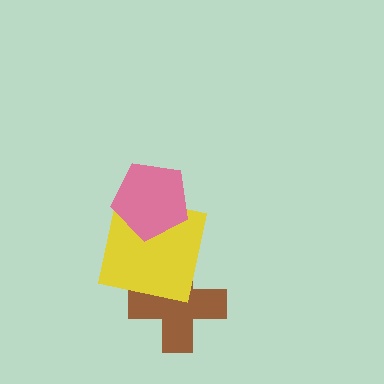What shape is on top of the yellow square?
The pink pentagon is on top of the yellow square.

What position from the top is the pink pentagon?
The pink pentagon is 1st from the top.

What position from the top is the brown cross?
The brown cross is 3rd from the top.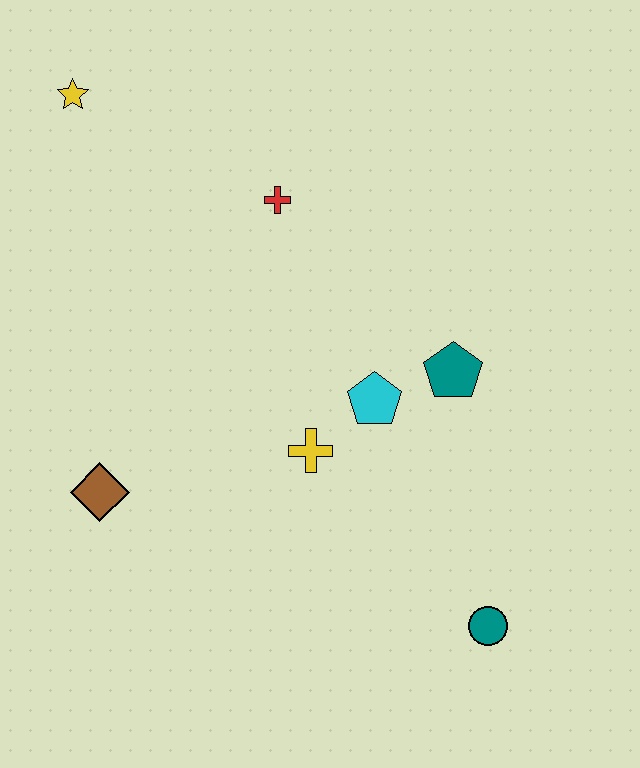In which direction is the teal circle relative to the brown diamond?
The teal circle is to the right of the brown diamond.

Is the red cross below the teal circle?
No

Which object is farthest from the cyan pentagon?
The yellow star is farthest from the cyan pentagon.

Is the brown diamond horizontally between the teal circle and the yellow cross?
No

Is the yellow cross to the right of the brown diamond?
Yes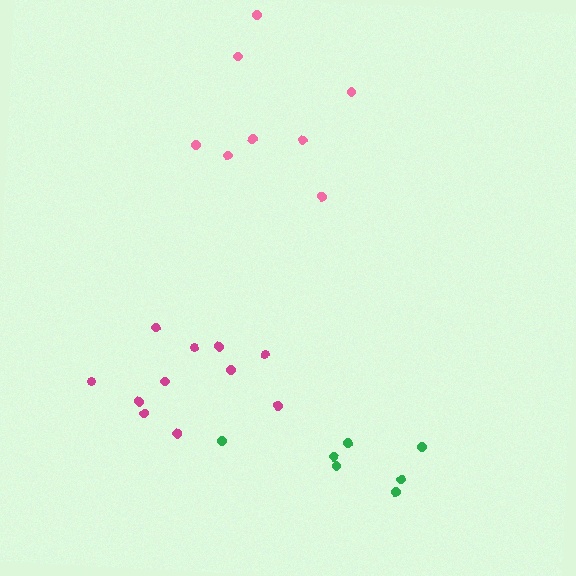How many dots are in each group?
Group 1: 7 dots, Group 2: 11 dots, Group 3: 8 dots (26 total).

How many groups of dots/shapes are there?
There are 3 groups.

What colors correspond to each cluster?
The clusters are colored: green, magenta, pink.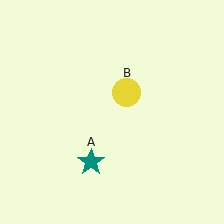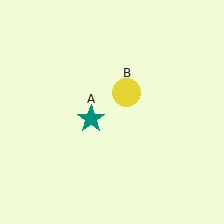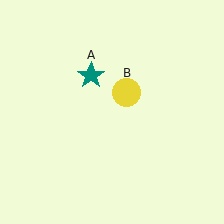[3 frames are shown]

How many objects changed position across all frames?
1 object changed position: teal star (object A).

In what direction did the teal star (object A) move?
The teal star (object A) moved up.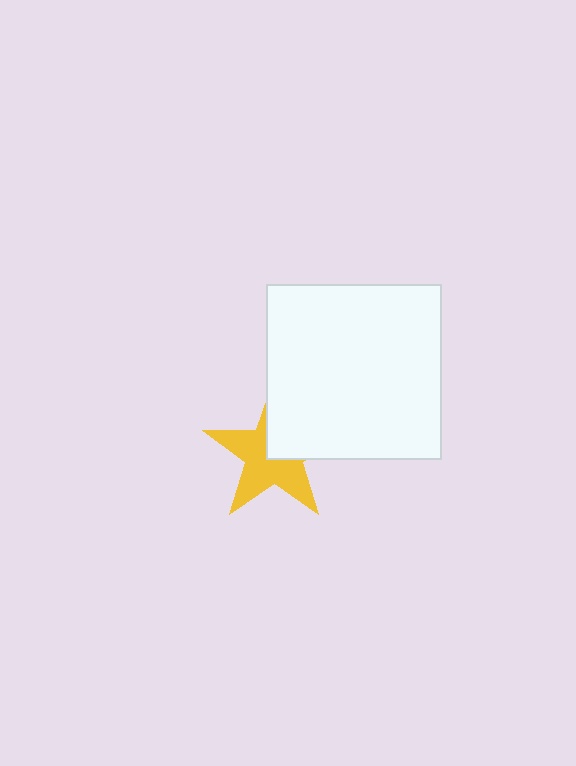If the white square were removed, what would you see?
You would see the complete yellow star.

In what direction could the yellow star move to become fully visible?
The yellow star could move toward the lower-left. That would shift it out from behind the white square entirely.